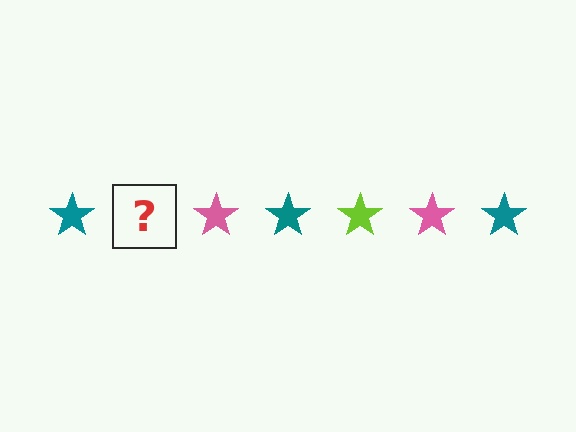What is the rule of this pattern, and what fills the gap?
The rule is that the pattern cycles through teal, lime, pink stars. The gap should be filled with a lime star.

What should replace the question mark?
The question mark should be replaced with a lime star.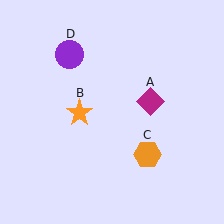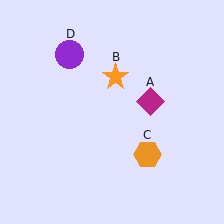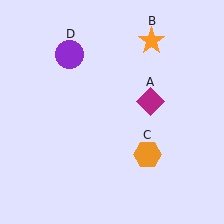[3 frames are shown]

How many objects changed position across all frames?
1 object changed position: orange star (object B).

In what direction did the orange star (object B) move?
The orange star (object B) moved up and to the right.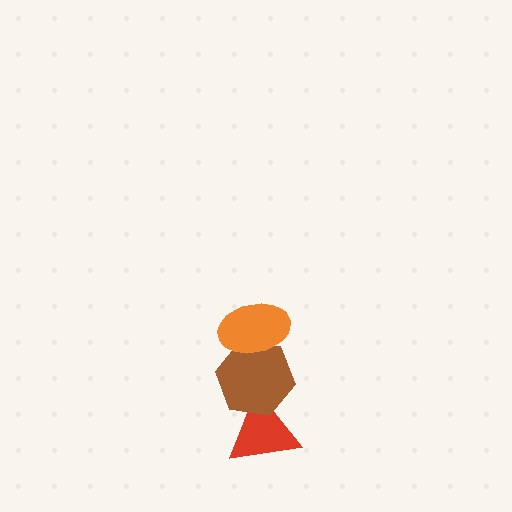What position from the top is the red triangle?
The red triangle is 3rd from the top.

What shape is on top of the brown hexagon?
The orange ellipse is on top of the brown hexagon.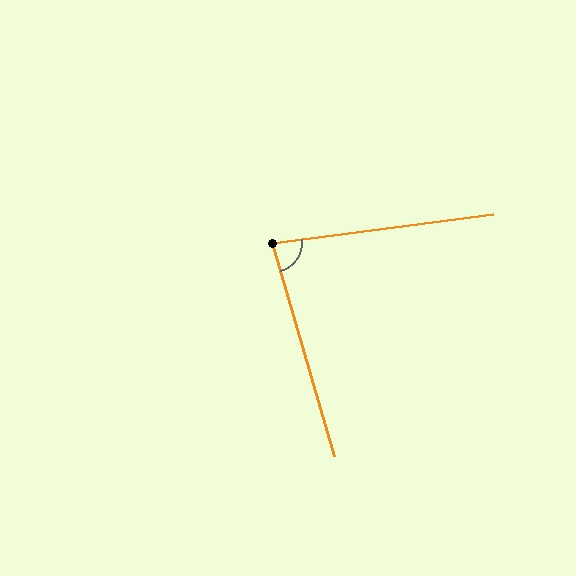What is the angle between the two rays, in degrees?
Approximately 81 degrees.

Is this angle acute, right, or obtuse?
It is acute.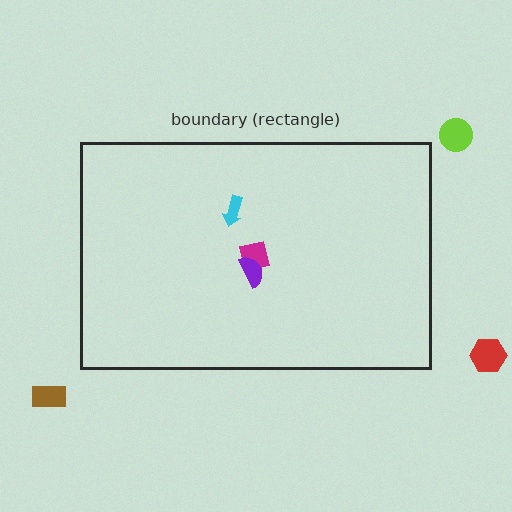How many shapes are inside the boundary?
3 inside, 3 outside.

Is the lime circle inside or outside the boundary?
Outside.